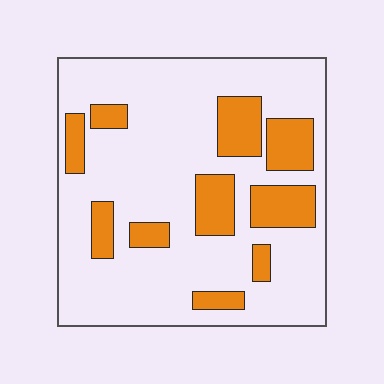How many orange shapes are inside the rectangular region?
10.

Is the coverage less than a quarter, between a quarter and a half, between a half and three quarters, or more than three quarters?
Less than a quarter.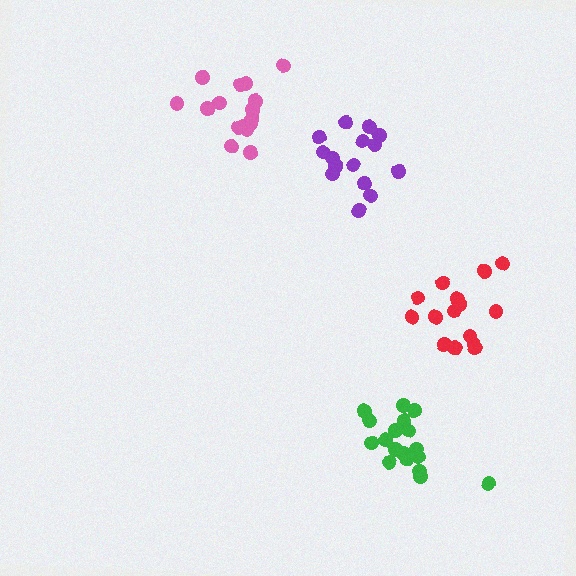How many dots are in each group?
Group 1: 15 dots, Group 2: 16 dots, Group 3: 15 dots, Group 4: 18 dots (64 total).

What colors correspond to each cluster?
The clusters are colored: red, pink, purple, green.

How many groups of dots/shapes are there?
There are 4 groups.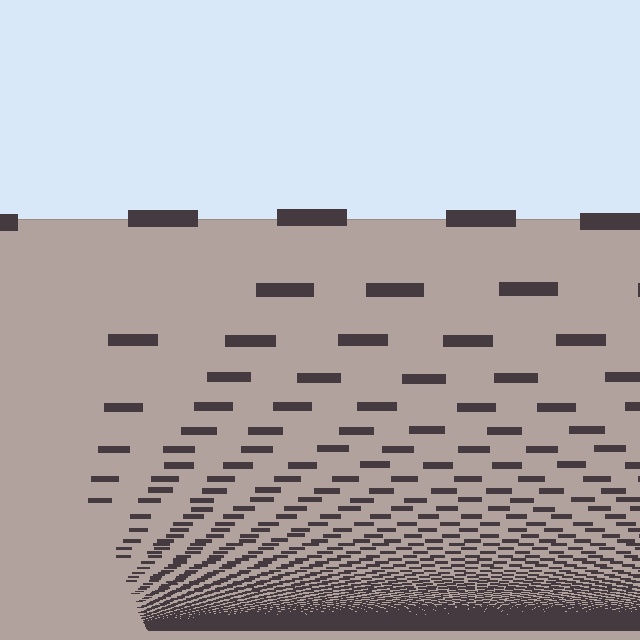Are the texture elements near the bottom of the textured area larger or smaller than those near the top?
Smaller. The gradient is inverted — elements near the bottom are smaller and denser.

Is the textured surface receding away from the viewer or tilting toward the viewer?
The surface appears to tilt toward the viewer. Texture elements get larger and sparser toward the top.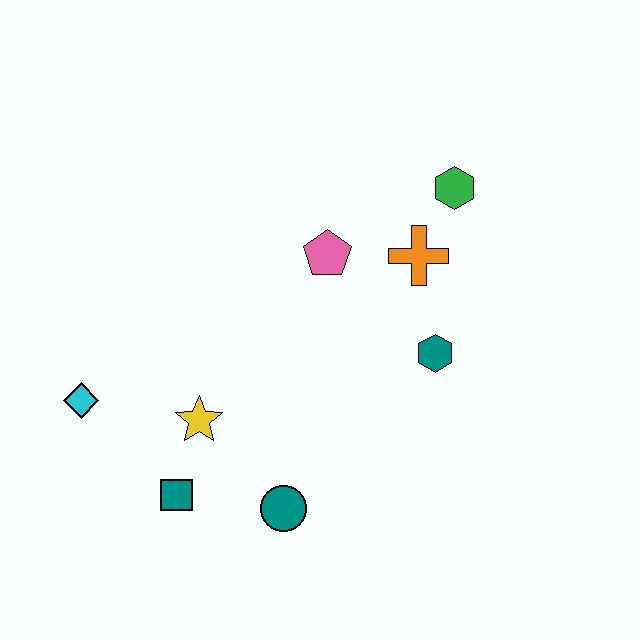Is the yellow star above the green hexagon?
No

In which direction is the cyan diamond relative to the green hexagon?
The cyan diamond is to the left of the green hexagon.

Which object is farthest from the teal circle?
The green hexagon is farthest from the teal circle.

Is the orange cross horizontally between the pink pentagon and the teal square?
No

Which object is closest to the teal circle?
The teal square is closest to the teal circle.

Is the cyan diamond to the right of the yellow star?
No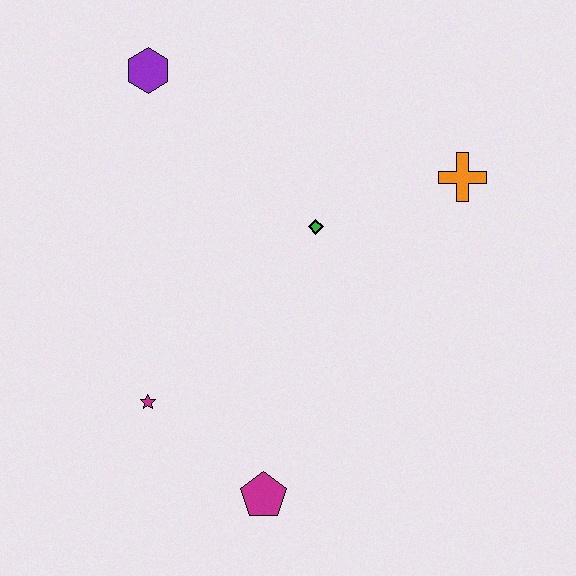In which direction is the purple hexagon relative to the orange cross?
The purple hexagon is to the left of the orange cross.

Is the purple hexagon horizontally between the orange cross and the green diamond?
No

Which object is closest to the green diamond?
The orange cross is closest to the green diamond.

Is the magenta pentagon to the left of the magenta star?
No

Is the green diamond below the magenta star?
No